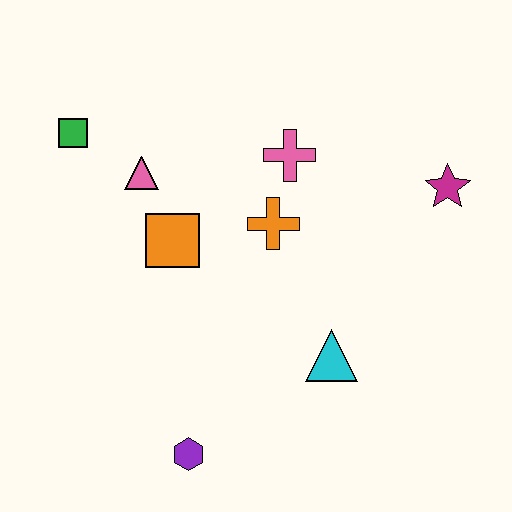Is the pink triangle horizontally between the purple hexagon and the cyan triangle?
No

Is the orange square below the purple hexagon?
No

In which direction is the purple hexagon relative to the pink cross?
The purple hexagon is below the pink cross.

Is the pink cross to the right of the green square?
Yes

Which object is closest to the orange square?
The pink triangle is closest to the orange square.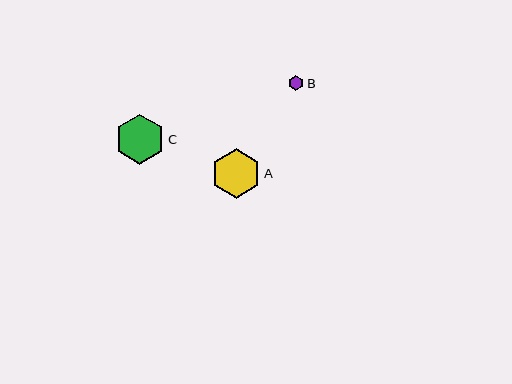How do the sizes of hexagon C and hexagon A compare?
Hexagon C and hexagon A are approximately the same size.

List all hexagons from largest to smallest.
From largest to smallest: C, A, B.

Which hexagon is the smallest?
Hexagon B is the smallest with a size of approximately 16 pixels.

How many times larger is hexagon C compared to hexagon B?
Hexagon C is approximately 3.2 times the size of hexagon B.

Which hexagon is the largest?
Hexagon C is the largest with a size of approximately 50 pixels.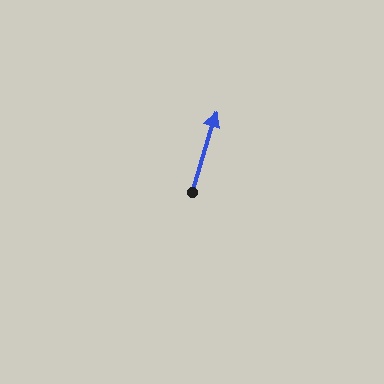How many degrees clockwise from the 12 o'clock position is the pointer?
Approximately 17 degrees.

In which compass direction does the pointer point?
North.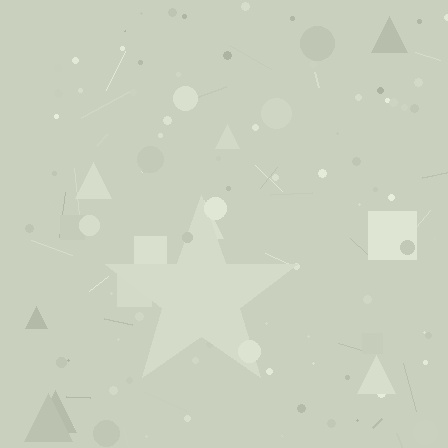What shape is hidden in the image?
A star is hidden in the image.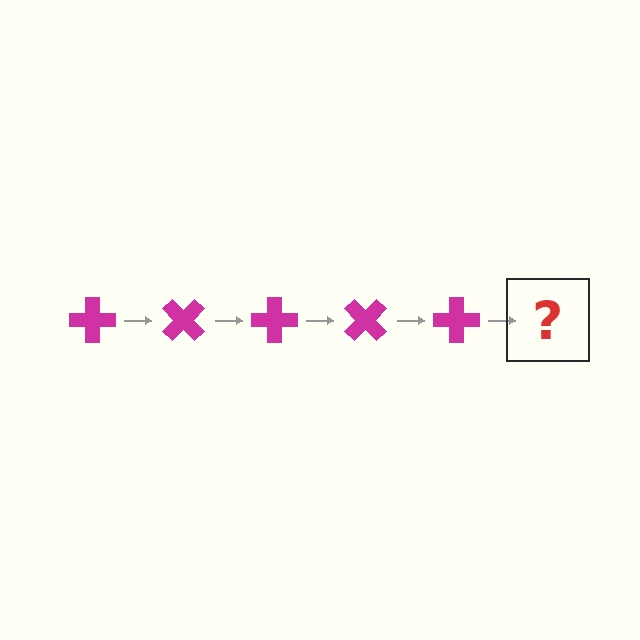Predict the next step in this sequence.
The next step is a magenta cross rotated 225 degrees.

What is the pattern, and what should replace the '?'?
The pattern is that the cross rotates 45 degrees each step. The '?' should be a magenta cross rotated 225 degrees.